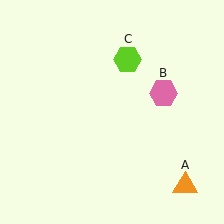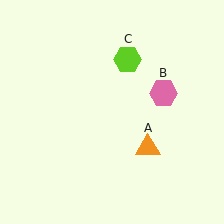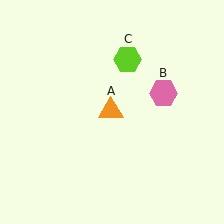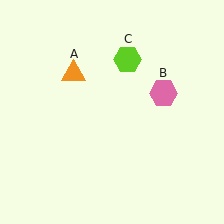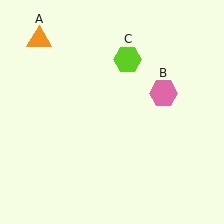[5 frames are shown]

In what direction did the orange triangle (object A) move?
The orange triangle (object A) moved up and to the left.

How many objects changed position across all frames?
1 object changed position: orange triangle (object A).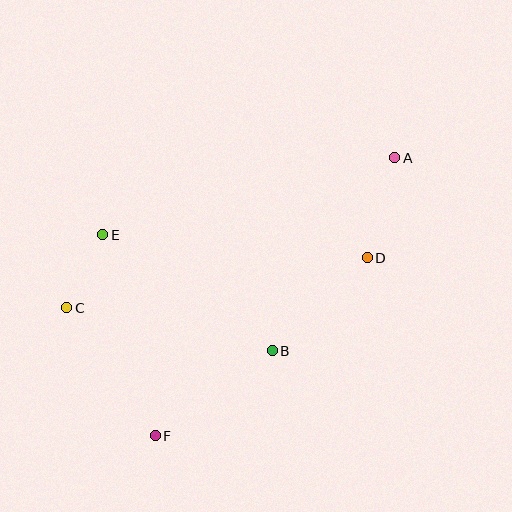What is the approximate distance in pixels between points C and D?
The distance between C and D is approximately 305 pixels.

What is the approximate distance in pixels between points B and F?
The distance between B and F is approximately 145 pixels.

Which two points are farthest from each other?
Points A and F are farthest from each other.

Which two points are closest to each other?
Points C and E are closest to each other.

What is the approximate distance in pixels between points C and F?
The distance between C and F is approximately 156 pixels.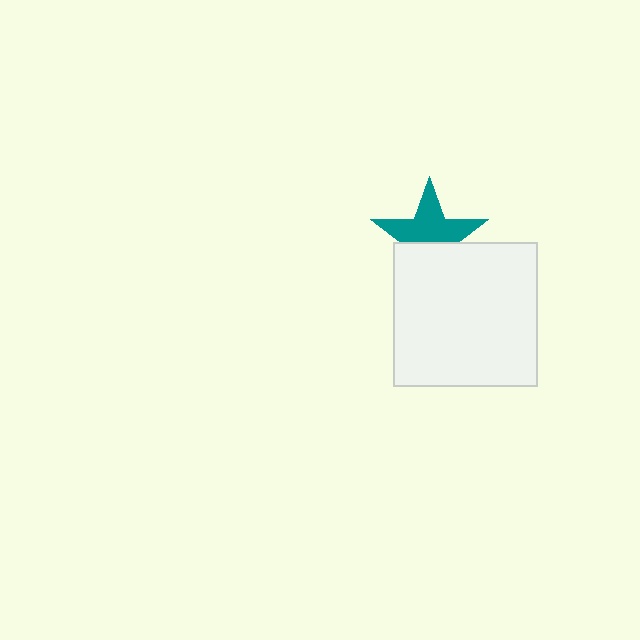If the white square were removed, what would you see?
You would see the complete teal star.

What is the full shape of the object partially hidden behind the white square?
The partially hidden object is a teal star.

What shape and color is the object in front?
The object in front is a white square.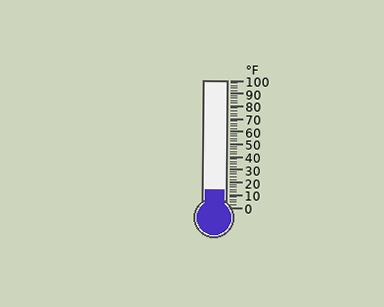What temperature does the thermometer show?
The thermometer shows approximately 14°F.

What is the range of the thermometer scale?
The thermometer scale ranges from 0°F to 100°F.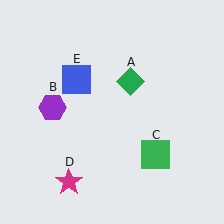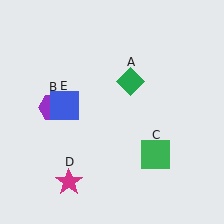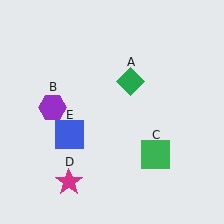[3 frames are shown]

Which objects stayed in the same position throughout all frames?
Green diamond (object A) and purple hexagon (object B) and green square (object C) and magenta star (object D) remained stationary.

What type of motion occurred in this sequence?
The blue square (object E) rotated counterclockwise around the center of the scene.